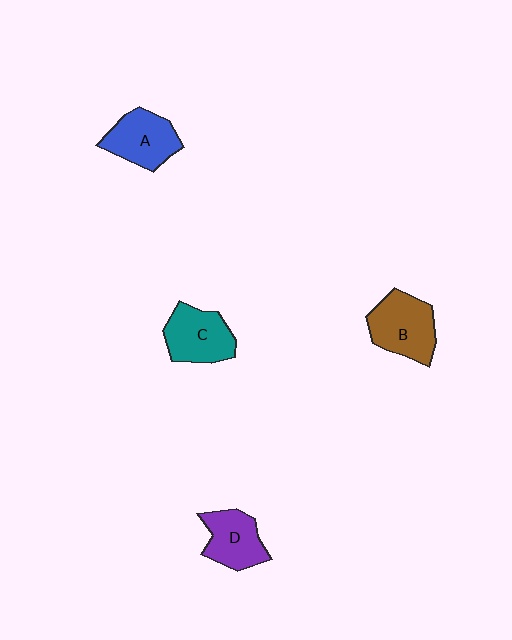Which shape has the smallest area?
Shape D (purple).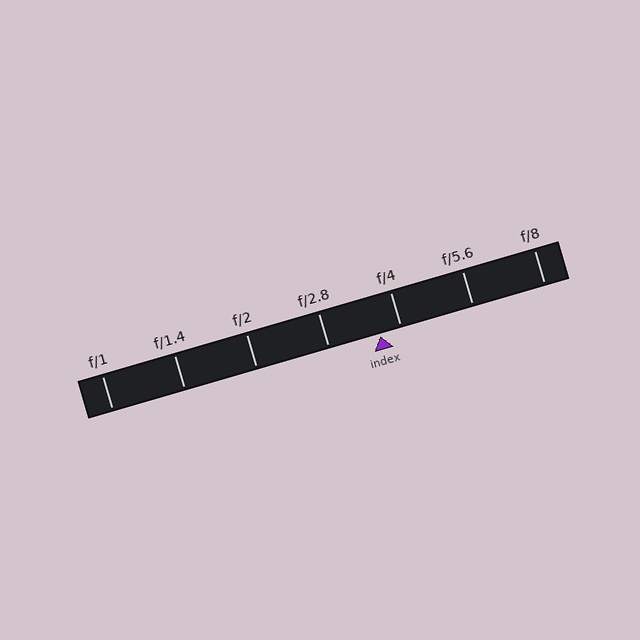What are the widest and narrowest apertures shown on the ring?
The widest aperture shown is f/1 and the narrowest is f/8.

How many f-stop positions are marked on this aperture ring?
There are 7 f-stop positions marked.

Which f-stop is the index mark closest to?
The index mark is closest to f/4.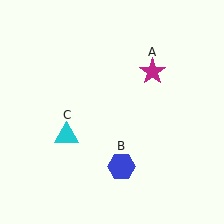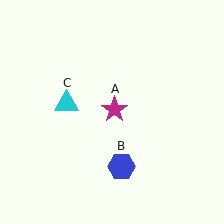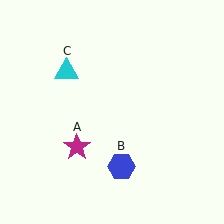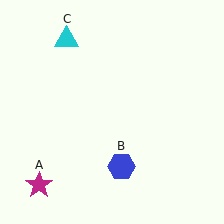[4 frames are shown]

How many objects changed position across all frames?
2 objects changed position: magenta star (object A), cyan triangle (object C).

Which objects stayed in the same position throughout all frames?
Blue hexagon (object B) remained stationary.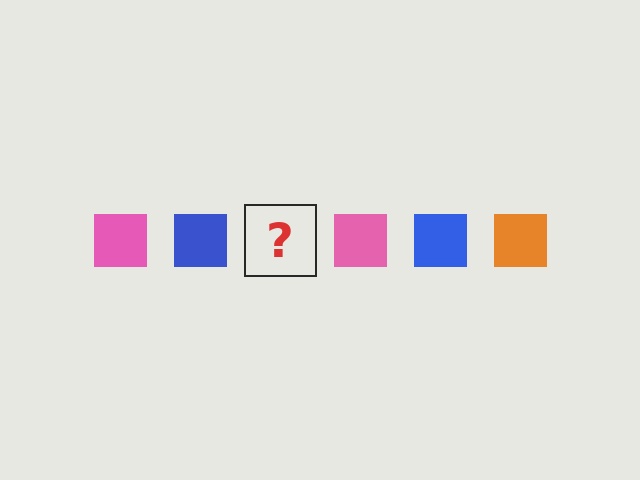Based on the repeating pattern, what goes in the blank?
The blank should be an orange square.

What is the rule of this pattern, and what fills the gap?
The rule is that the pattern cycles through pink, blue, orange squares. The gap should be filled with an orange square.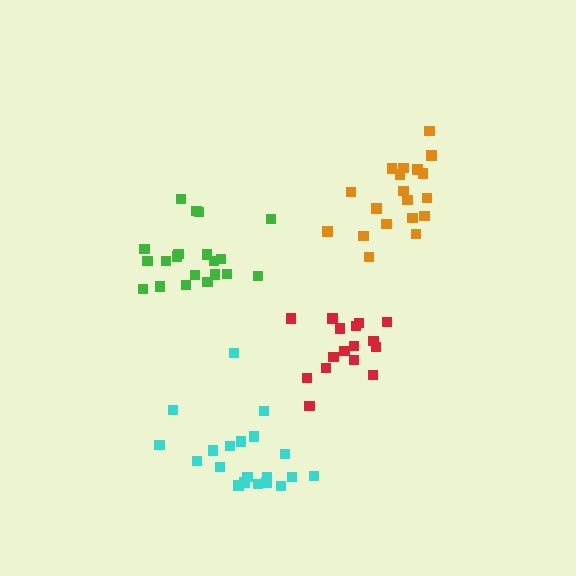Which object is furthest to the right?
The orange cluster is rightmost.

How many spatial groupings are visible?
There are 4 spatial groupings.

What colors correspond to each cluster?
The clusters are colored: orange, green, red, cyan.